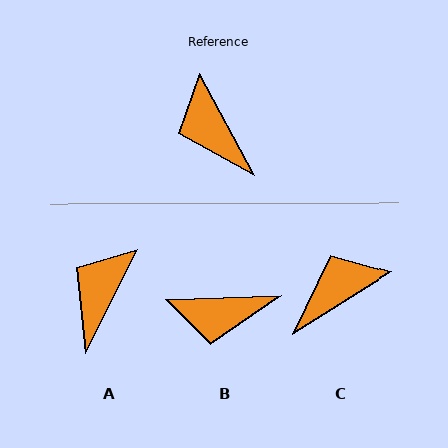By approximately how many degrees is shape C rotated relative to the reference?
Approximately 86 degrees clockwise.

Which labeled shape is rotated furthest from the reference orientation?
C, about 86 degrees away.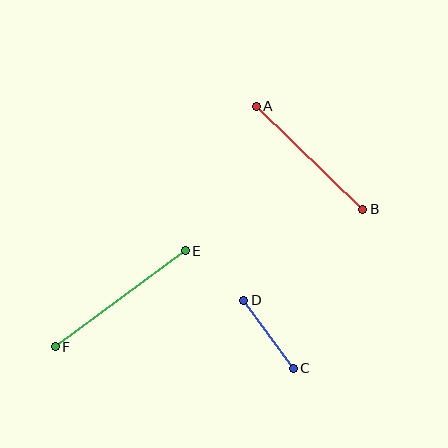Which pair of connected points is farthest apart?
Points E and F are farthest apart.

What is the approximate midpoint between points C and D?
The midpoint is at approximately (268, 334) pixels.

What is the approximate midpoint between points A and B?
The midpoint is at approximately (309, 158) pixels.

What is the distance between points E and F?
The distance is approximately 162 pixels.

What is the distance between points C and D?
The distance is approximately 84 pixels.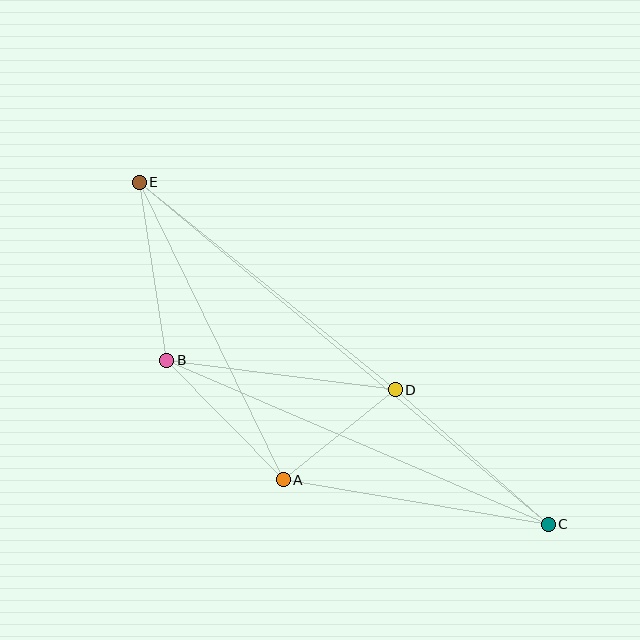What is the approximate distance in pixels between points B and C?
The distance between B and C is approximately 415 pixels.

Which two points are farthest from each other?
Points C and E are farthest from each other.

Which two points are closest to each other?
Points A and D are closest to each other.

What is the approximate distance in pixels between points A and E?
The distance between A and E is approximately 331 pixels.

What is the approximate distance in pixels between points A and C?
The distance between A and C is approximately 269 pixels.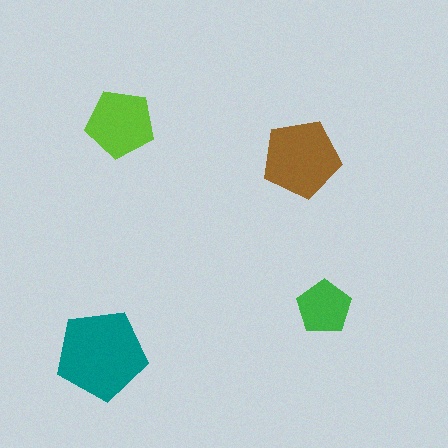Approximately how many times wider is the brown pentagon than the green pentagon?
About 1.5 times wider.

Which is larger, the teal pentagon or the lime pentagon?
The teal one.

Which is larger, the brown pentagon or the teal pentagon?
The teal one.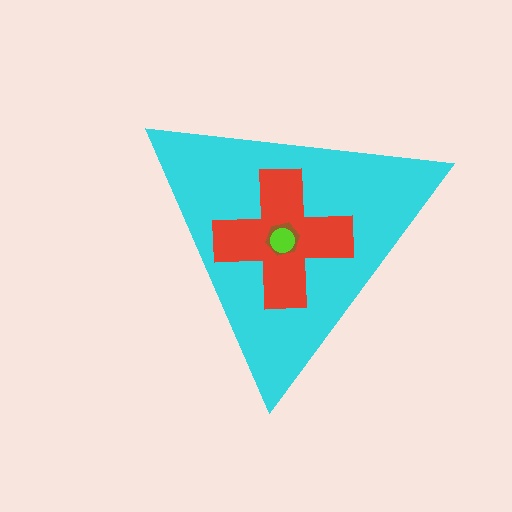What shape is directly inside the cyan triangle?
The red cross.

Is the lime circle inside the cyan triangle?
Yes.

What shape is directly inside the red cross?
The brown hexagon.